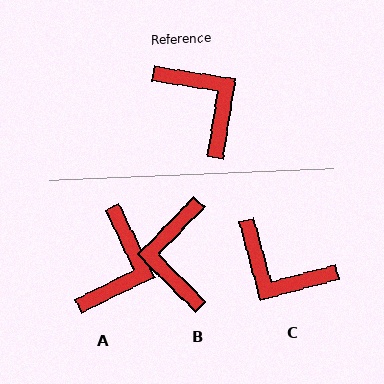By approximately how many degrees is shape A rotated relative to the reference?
Approximately 55 degrees clockwise.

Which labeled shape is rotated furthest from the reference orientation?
C, about 156 degrees away.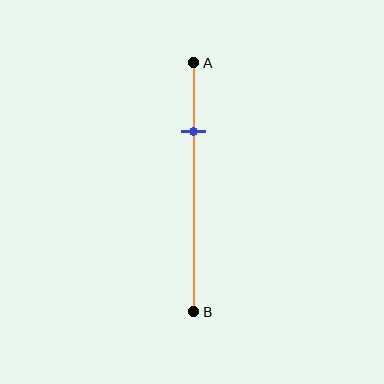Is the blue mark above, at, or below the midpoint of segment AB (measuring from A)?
The blue mark is above the midpoint of segment AB.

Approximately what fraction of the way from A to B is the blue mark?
The blue mark is approximately 30% of the way from A to B.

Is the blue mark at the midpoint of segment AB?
No, the mark is at about 30% from A, not at the 50% midpoint.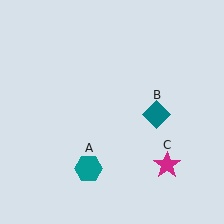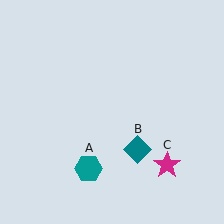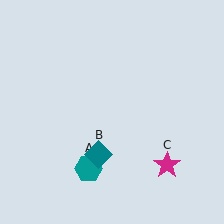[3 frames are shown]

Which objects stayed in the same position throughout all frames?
Teal hexagon (object A) and magenta star (object C) remained stationary.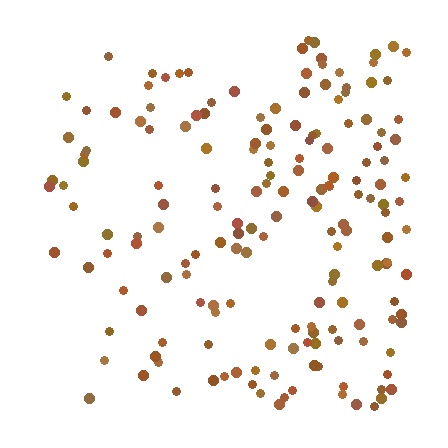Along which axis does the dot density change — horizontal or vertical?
Horizontal.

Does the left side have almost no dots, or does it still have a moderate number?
Still a moderate number, just noticeably fewer than the right.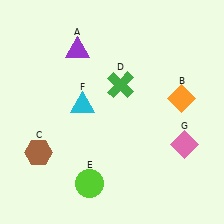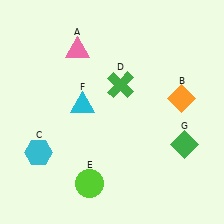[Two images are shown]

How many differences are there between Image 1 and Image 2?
There are 3 differences between the two images.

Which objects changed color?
A changed from purple to pink. C changed from brown to cyan. G changed from pink to green.